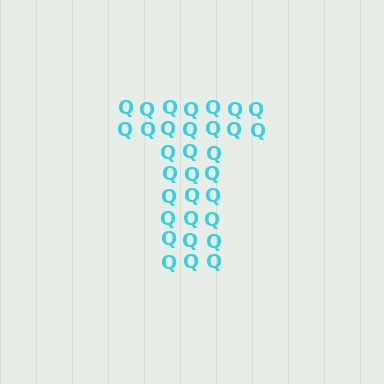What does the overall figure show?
The overall figure shows the letter T.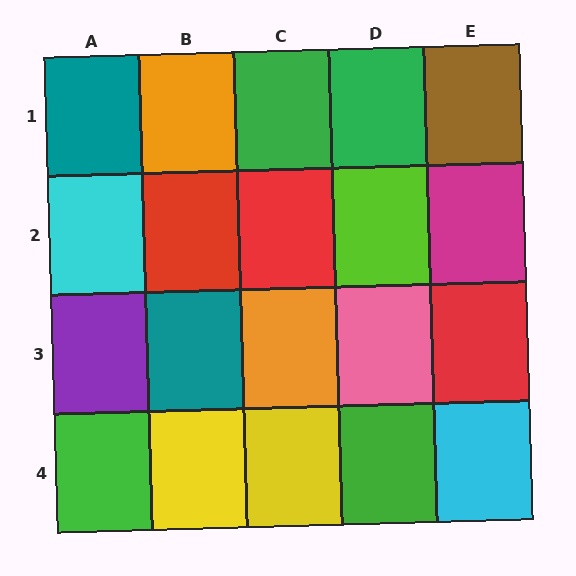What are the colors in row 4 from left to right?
Green, yellow, yellow, green, cyan.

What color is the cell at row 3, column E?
Red.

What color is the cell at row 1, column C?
Green.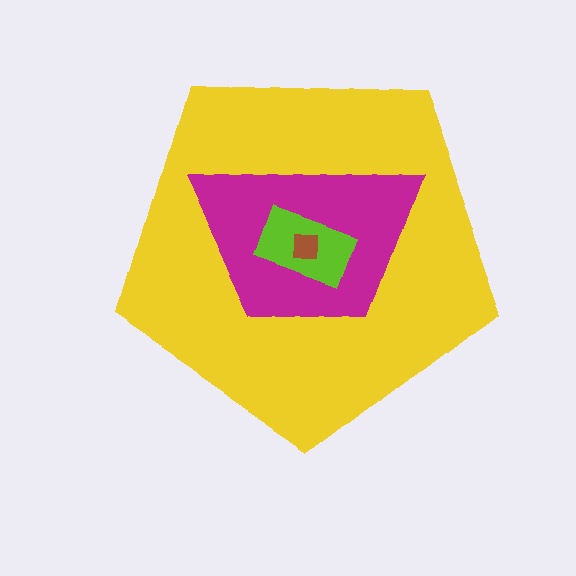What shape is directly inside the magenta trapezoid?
The lime rectangle.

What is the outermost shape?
The yellow pentagon.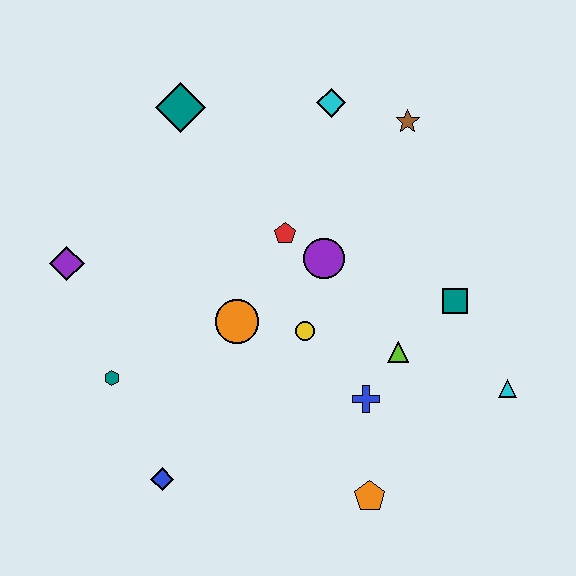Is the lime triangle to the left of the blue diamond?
No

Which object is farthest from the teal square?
The purple diamond is farthest from the teal square.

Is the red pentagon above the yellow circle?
Yes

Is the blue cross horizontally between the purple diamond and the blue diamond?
No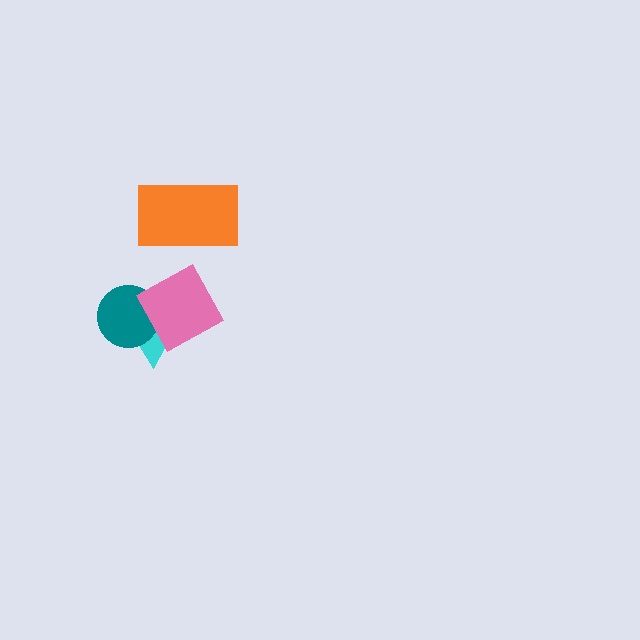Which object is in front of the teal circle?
The pink square is in front of the teal circle.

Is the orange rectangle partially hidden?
No, no other shape covers it.